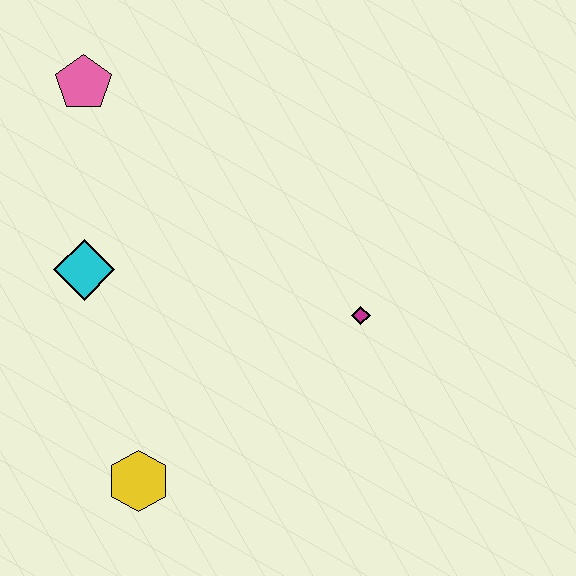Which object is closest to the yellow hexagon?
The cyan diamond is closest to the yellow hexagon.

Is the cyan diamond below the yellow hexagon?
No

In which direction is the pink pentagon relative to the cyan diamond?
The pink pentagon is above the cyan diamond.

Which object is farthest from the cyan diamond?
The magenta diamond is farthest from the cyan diamond.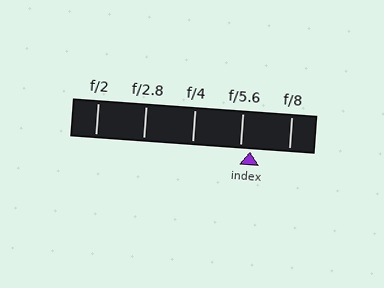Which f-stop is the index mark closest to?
The index mark is closest to f/5.6.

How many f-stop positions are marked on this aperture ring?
There are 5 f-stop positions marked.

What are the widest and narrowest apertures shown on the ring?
The widest aperture shown is f/2 and the narrowest is f/8.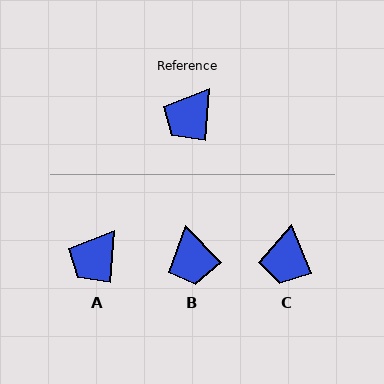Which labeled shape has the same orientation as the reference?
A.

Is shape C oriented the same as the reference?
No, it is off by about 27 degrees.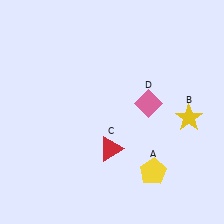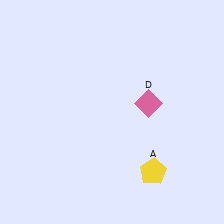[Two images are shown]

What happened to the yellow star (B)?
The yellow star (B) was removed in Image 2. It was in the bottom-right area of Image 1.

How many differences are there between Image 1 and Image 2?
There are 2 differences between the two images.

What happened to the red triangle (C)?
The red triangle (C) was removed in Image 2. It was in the bottom-left area of Image 1.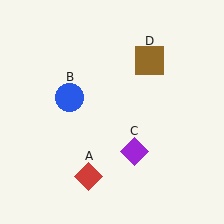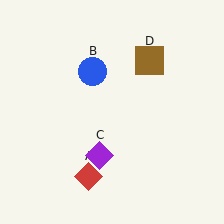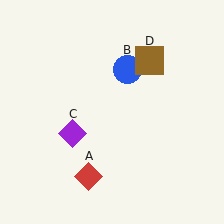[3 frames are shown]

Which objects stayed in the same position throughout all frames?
Red diamond (object A) and brown square (object D) remained stationary.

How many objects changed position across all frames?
2 objects changed position: blue circle (object B), purple diamond (object C).